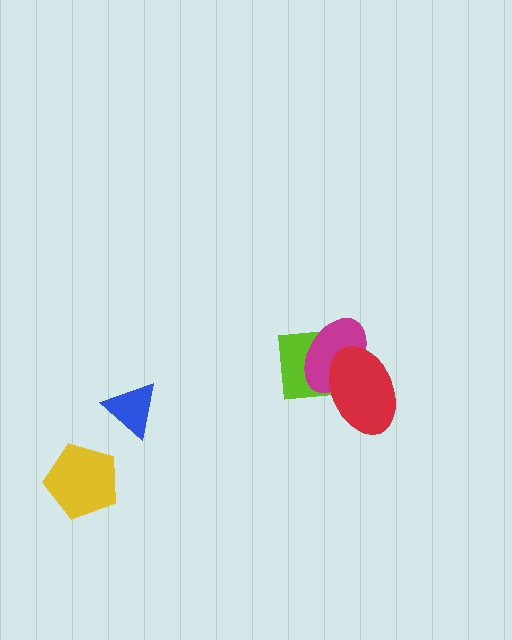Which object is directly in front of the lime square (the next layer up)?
The magenta ellipse is directly in front of the lime square.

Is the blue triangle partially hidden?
No, no other shape covers it.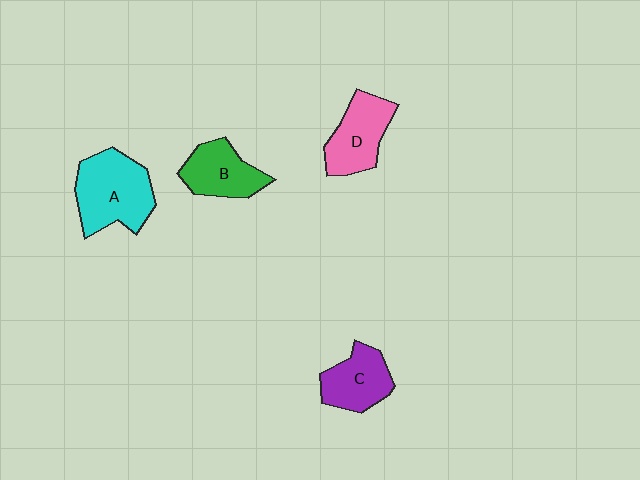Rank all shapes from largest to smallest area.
From largest to smallest: A (cyan), D (pink), B (green), C (purple).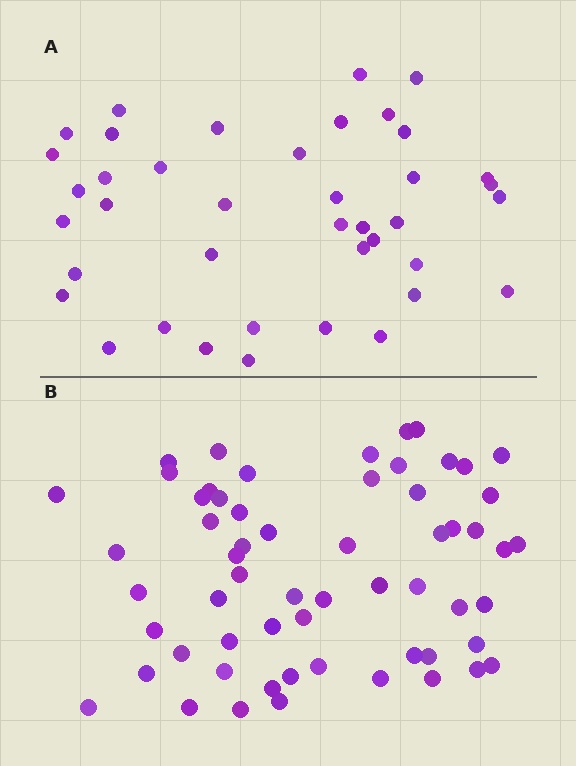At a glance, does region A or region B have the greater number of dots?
Region B (the bottom region) has more dots.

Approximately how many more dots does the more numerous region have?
Region B has approximately 20 more dots than region A.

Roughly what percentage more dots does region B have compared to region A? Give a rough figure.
About 50% more.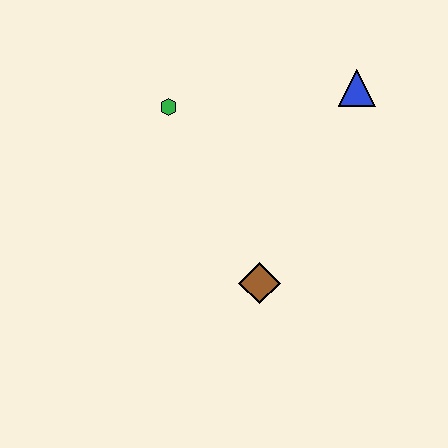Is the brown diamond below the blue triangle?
Yes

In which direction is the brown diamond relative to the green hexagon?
The brown diamond is below the green hexagon.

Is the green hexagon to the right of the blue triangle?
No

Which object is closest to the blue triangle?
The green hexagon is closest to the blue triangle.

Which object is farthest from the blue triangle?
The brown diamond is farthest from the blue triangle.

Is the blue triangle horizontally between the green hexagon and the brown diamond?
No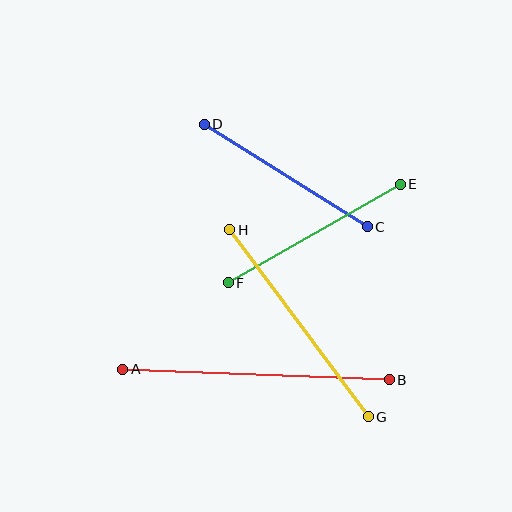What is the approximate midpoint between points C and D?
The midpoint is at approximately (286, 176) pixels.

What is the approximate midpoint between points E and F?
The midpoint is at approximately (314, 233) pixels.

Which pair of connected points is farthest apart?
Points A and B are farthest apart.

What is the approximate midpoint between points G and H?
The midpoint is at approximately (299, 323) pixels.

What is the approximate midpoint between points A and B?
The midpoint is at approximately (256, 375) pixels.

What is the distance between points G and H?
The distance is approximately 233 pixels.